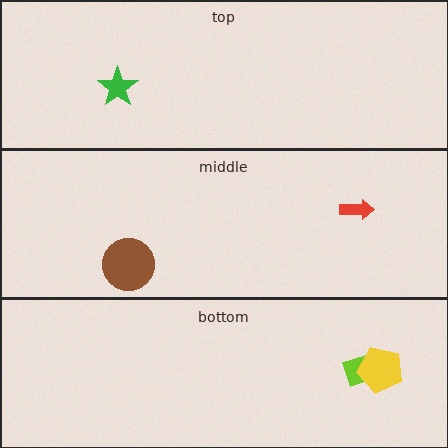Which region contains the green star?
The top region.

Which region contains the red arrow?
The middle region.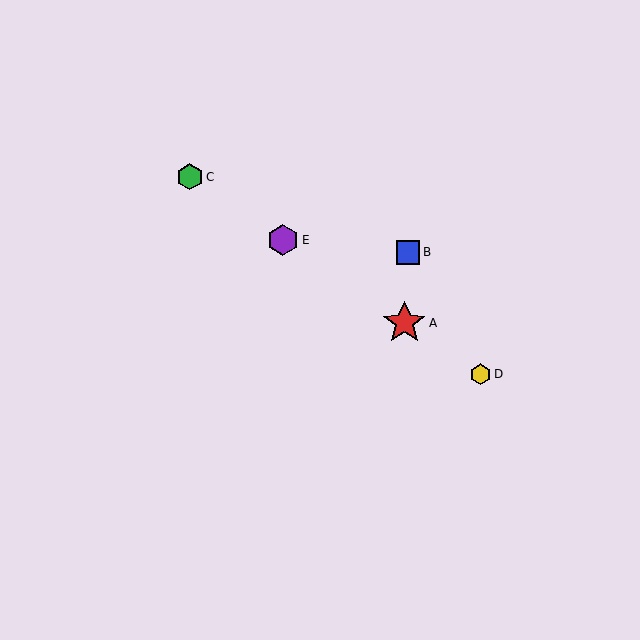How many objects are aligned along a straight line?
4 objects (A, C, D, E) are aligned along a straight line.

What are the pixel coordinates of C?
Object C is at (190, 177).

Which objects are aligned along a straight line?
Objects A, C, D, E are aligned along a straight line.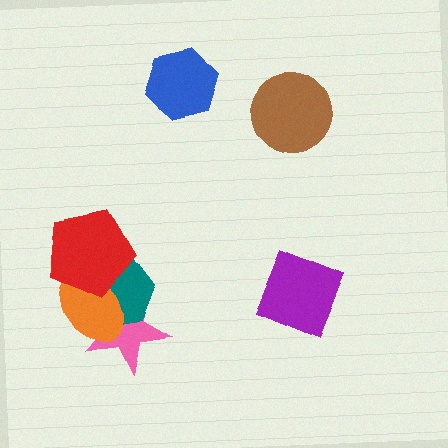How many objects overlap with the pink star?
2 objects overlap with the pink star.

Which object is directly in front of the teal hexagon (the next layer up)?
The orange ellipse is directly in front of the teal hexagon.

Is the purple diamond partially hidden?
No, no other shape covers it.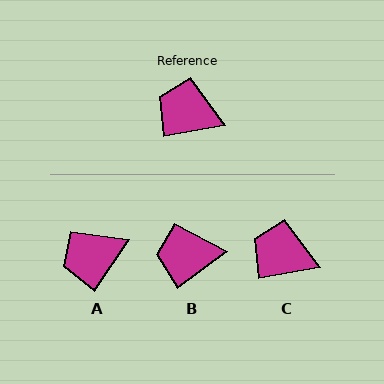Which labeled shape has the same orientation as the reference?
C.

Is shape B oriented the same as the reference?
No, it is off by about 26 degrees.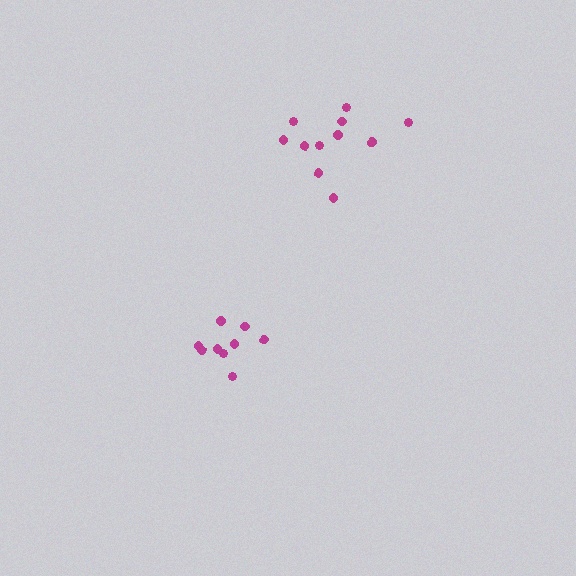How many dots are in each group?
Group 1: 11 dots, Group 2: 9 dots (20 total).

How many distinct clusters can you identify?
There are 2 distinct clusters.